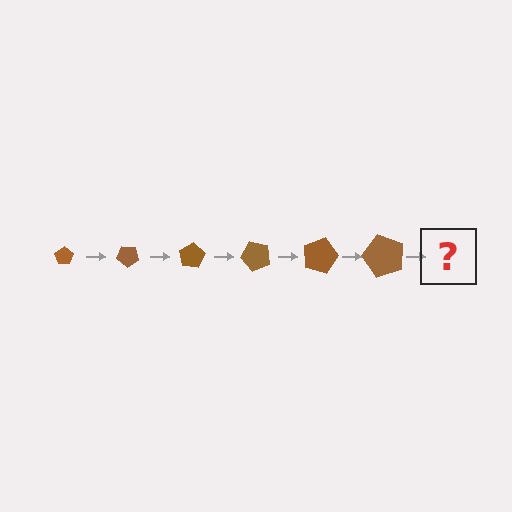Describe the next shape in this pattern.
It should be a pentagon, larger than the previous one and rotated 240 degrees from the start.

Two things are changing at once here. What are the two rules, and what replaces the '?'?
The two rules are that the pentagon grows larger each step and it rotates 40 degrees each step. The '?' should be a pentagon, larger than the previous one and rotated 240 degrees from the start.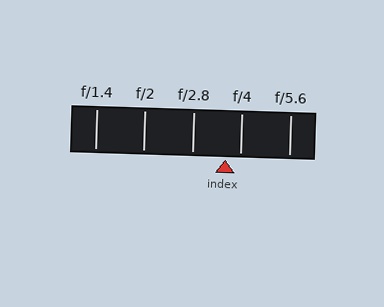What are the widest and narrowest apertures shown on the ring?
The widest aperture shown is f/1.4 and the narrowest is f/5.6.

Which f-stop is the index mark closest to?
The index mark is closest to f/4.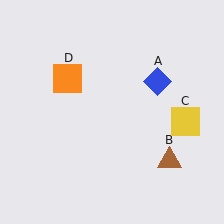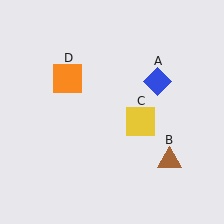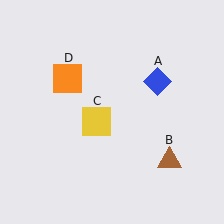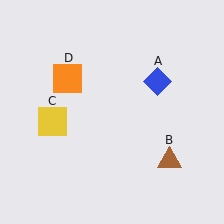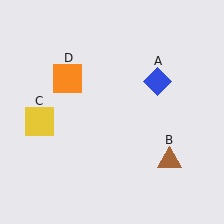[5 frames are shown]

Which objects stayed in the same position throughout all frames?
Blue diamond (object A) and brown triangle (object B) and orange square (object D) remained stationary.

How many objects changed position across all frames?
1 object changed position: yellow square (object C).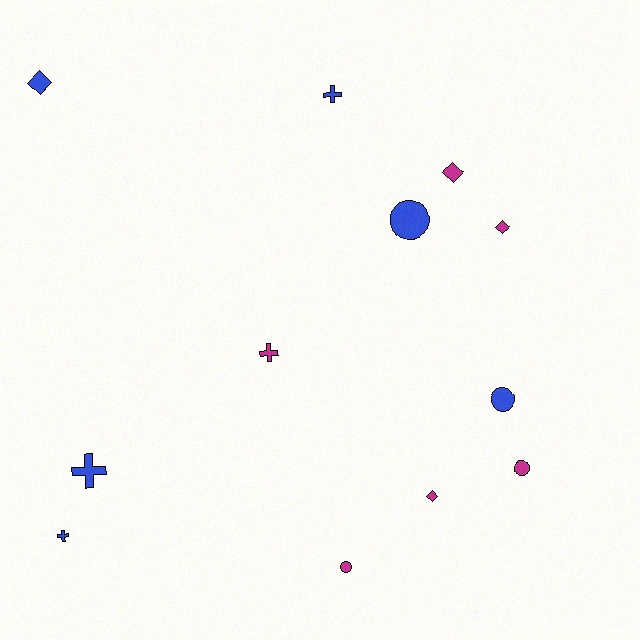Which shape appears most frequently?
Cross, with 4 objects.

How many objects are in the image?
There are 12 objects.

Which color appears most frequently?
Magenta, with 6 objects.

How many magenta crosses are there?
There is 1 magenta cross.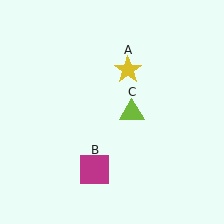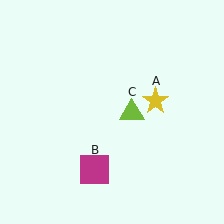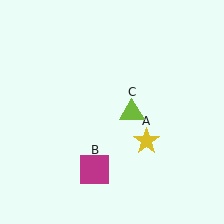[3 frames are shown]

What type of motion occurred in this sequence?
The yellow star (object A) rotated clockwise around the center of the scene.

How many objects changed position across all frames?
1 object changed position: yellow star (object A).